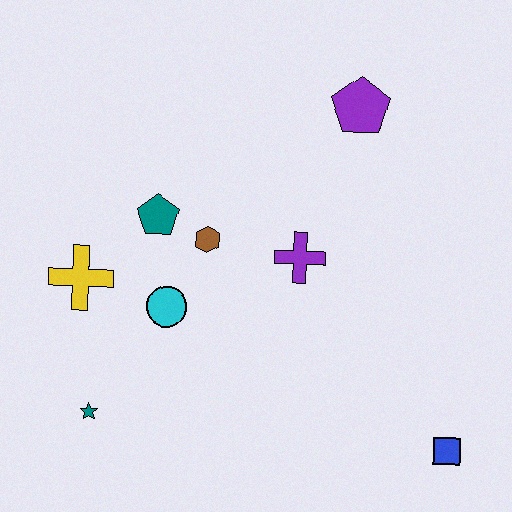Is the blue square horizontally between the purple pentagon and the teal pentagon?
No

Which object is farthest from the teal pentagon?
The blue square is farthest from the teal pentagon.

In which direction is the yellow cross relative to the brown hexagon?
The yellow cross is to the left of the brown hexagon.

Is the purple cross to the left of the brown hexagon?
No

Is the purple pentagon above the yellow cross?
Yes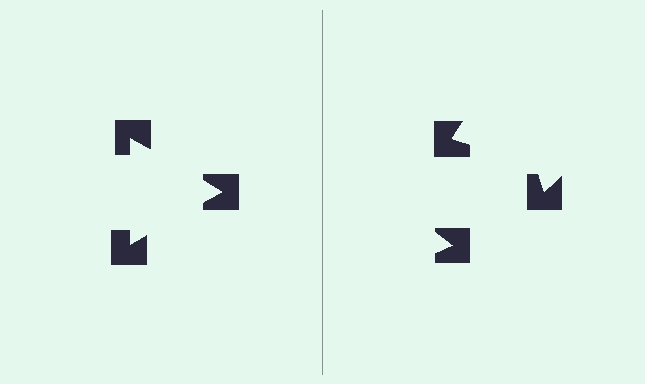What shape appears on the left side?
An illusory triangle.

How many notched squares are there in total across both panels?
6 — 3 on each side.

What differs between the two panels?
The notched squares are positioned identically on both sides; only the wedge orientations differ. On the left they align to a triangle; on the right they are misaligned.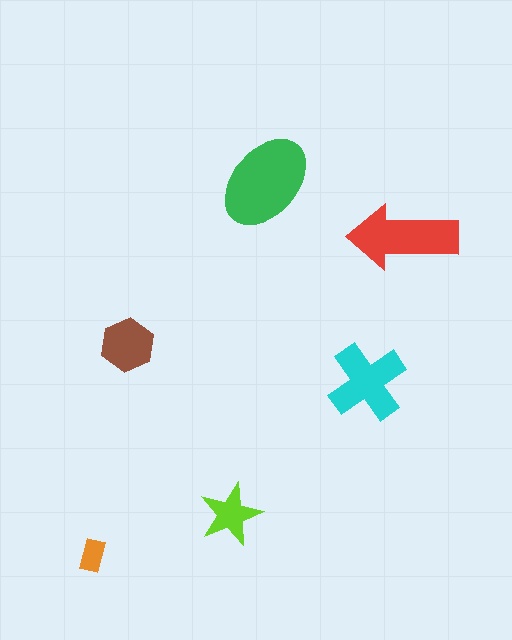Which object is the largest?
The green ellipse.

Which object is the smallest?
The orange rectangle.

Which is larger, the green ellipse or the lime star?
The green ellipse.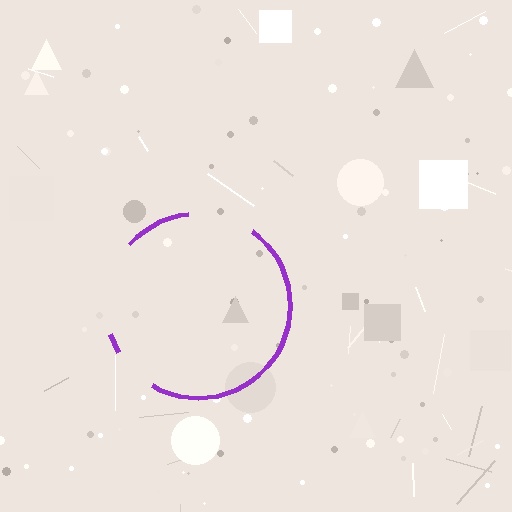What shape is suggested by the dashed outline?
The dashed outline suggests a circle.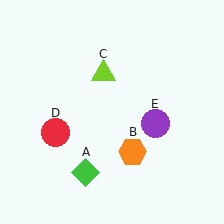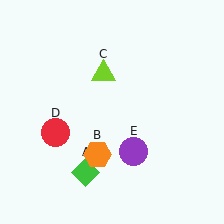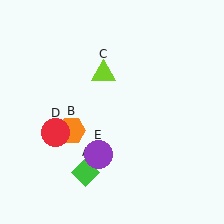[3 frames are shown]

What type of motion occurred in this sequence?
The orange hexagon (object B), purple circle (object E) rotated clockwise around the center of the scene.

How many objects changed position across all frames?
2 objects changed position: orange hexagon (object B), purple circle (object E).